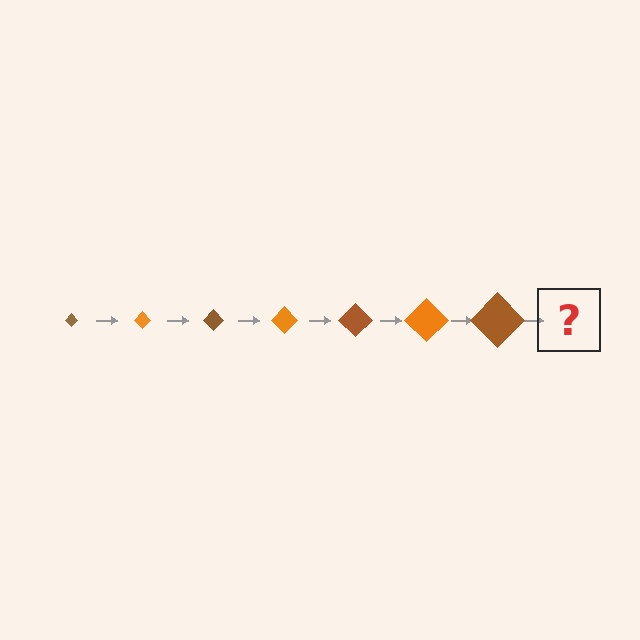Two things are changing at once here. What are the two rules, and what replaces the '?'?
The two rules are that the diamond grows larger each step and the color cycles through brown and orange. The '?' should be an orange diamond, larger than the previous one.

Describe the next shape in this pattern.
It should be an orange diamond, larger than the previous one.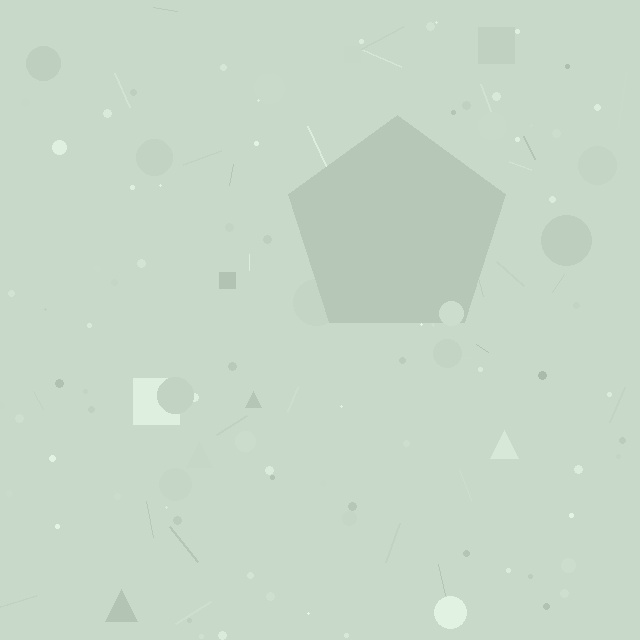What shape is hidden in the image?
A pentagon is hidden in the image.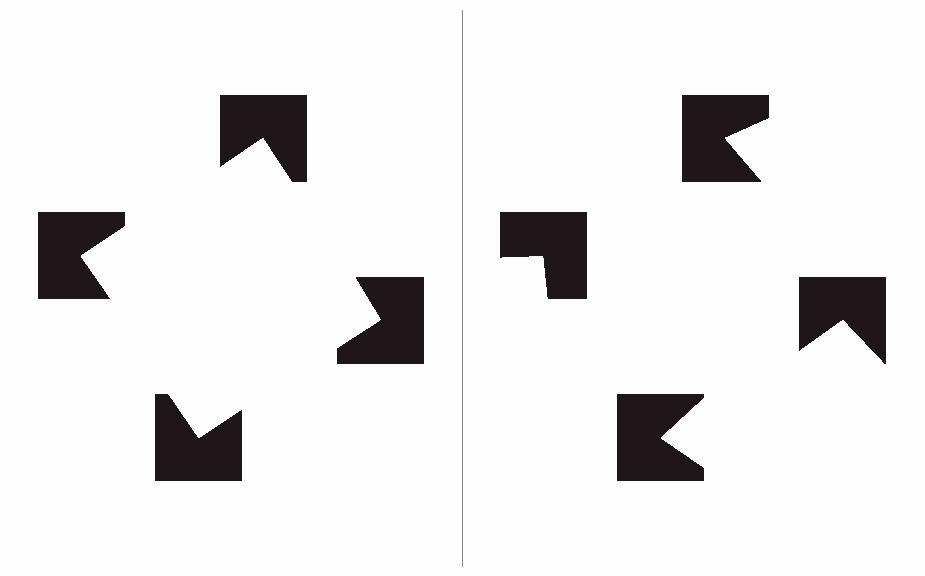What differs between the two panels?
The notched squares are positioned identically on both sides; only the wedge orientations differ. On the left they align to a square; on the right they are misaligned.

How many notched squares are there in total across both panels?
8 — 4 on each side.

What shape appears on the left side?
An illusory square.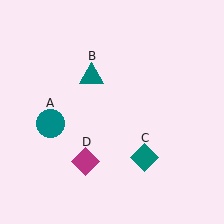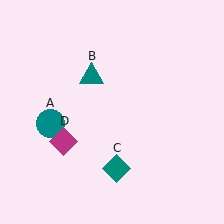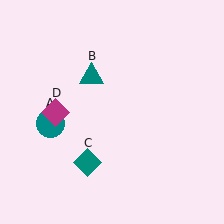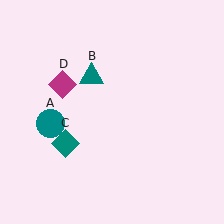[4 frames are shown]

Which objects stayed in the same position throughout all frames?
Teal circle (object A) and teal triangle (object B) remained stationary.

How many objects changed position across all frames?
2 objects changed position: teal diamond (object C), magenta diamond (object D).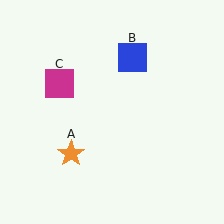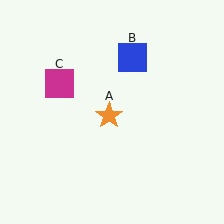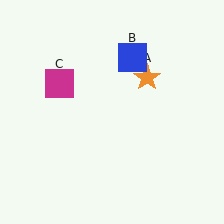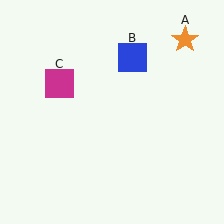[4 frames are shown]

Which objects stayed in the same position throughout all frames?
Blue square (object B) and magenta square (object C) remained stationary.